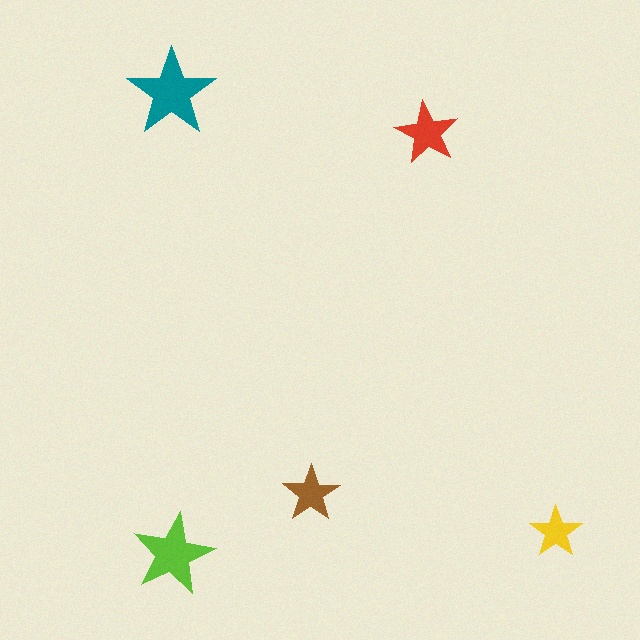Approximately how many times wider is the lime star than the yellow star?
About 1.5 times wider.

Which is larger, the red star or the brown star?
The red one.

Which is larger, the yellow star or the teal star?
The teal one.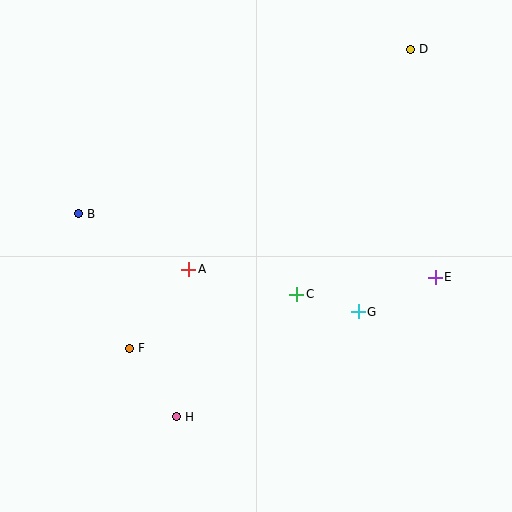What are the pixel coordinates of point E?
Point E is at (435, 277).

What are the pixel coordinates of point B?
Point B is at (78, 214).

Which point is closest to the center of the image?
Point C at (297, 294) is closest to the center.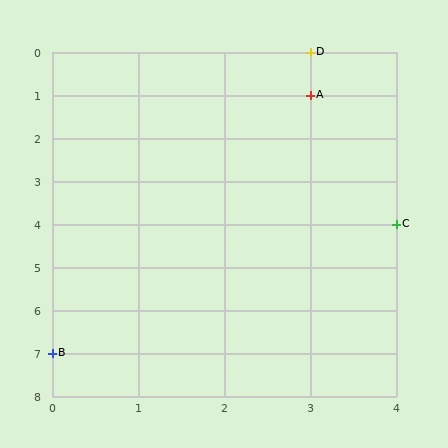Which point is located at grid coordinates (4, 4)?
Point C is at (4, 4).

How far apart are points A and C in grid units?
Points A and C are 1 column and 3 rows apart (about 3.2 grid units diagonally).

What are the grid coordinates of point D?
Point D is at grid coordinates (3, 0).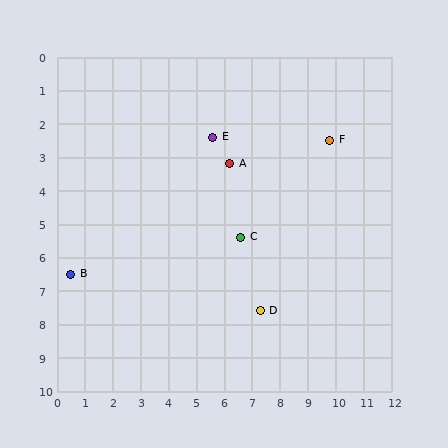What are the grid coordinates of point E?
Point E is at approximately (5.6, 2.4).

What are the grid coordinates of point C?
Point C is at approximately (6.6, 5.4).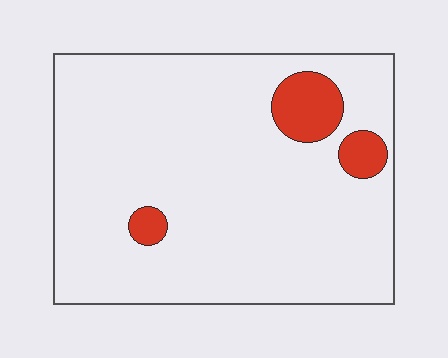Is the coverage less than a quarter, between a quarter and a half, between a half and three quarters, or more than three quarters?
Less than a quarter.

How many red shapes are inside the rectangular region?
3.